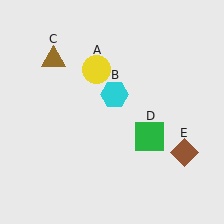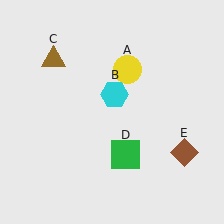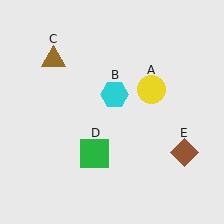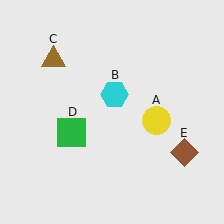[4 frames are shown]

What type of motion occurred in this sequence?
The yellow circle (object A), green square (object D) rotated clockwise around the center of the scene.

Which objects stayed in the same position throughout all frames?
Cyan hexagon (object B) and brown triangle (object C) and brown diamond (object E) remained stationary.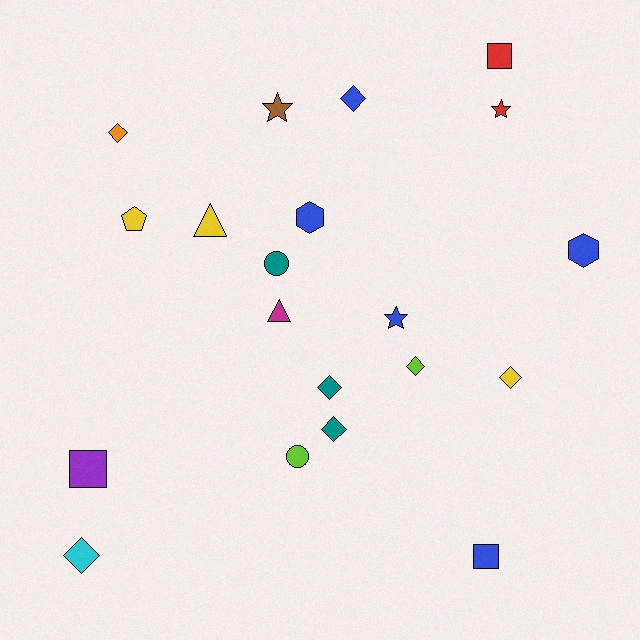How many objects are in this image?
There are 20 objects.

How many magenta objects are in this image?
There is 1 magenta object.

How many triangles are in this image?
There are 2 triangles.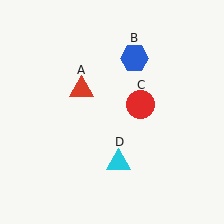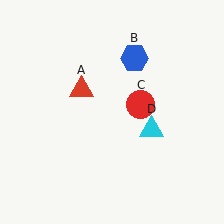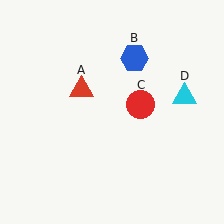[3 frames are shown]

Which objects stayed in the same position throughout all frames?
Red triangle (object A) and blue hexagon (object B) and red circle (object C) remained stationary.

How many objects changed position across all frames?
1 object changed position: cyan triangle (object D).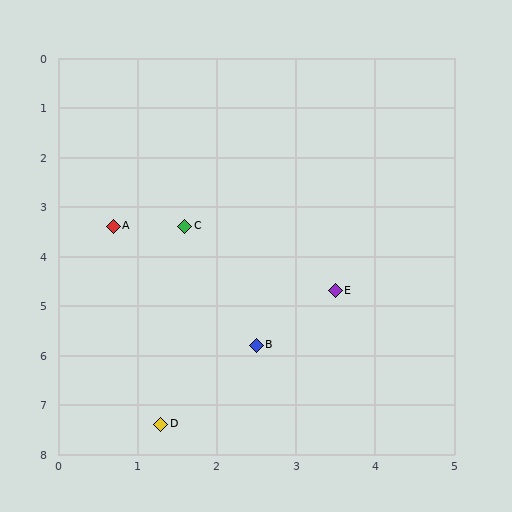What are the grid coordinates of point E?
Point E is at approximately (3.5, 4.7).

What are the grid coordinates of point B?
Point B is at approximately (2.5, 5.8).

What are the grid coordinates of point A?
Point A is at approximately (0.7, 3.4).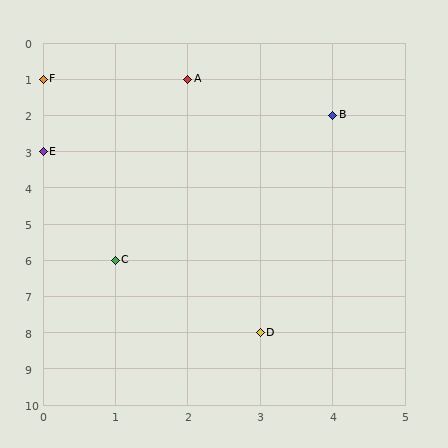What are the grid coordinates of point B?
Point B is at grid coordinates (4, 2).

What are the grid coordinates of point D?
Point D is at grid coordinates (3, 8).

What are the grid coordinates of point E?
Point E is at grid coordinates (0, 3).